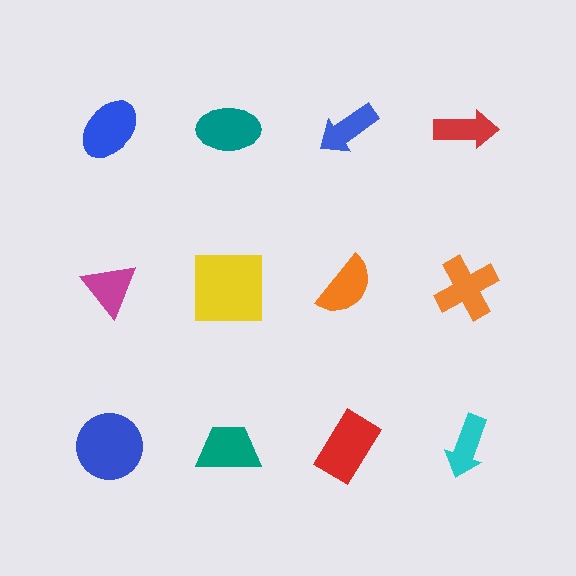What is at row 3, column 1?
A blue circle.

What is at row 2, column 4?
An orange cross.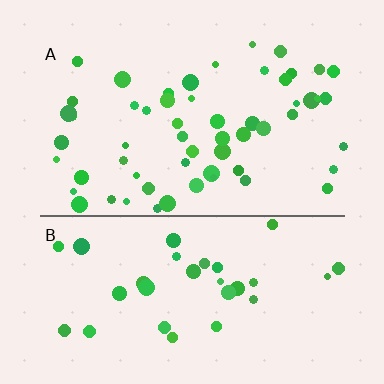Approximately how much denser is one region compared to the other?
Approximately 1.7× — region A over region B.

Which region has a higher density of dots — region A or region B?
A (the top).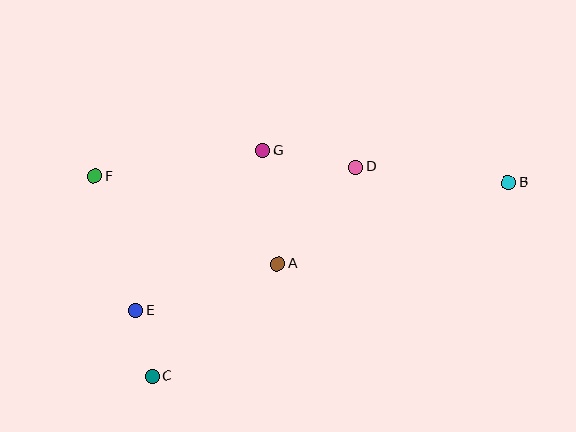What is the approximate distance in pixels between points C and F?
The distance between C and F is approximately 208 pixels.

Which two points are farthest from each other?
Points B and F are farthest from each other.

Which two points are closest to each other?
Points C and E are closest to each other.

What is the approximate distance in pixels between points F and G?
The distance between F and G is approximately 170 pixels.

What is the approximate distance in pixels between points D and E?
The distance between D and E is approximately 262 pixels.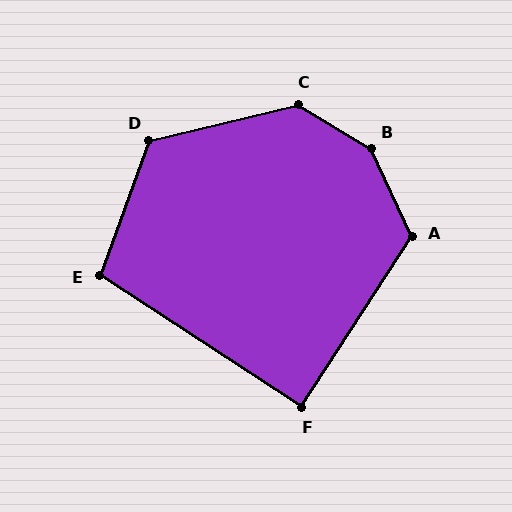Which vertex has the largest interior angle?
B, at approximately 146 degrees.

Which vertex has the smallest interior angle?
F, at approximately 90 degrees.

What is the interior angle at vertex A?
Approximately 122 degrees (obtuse).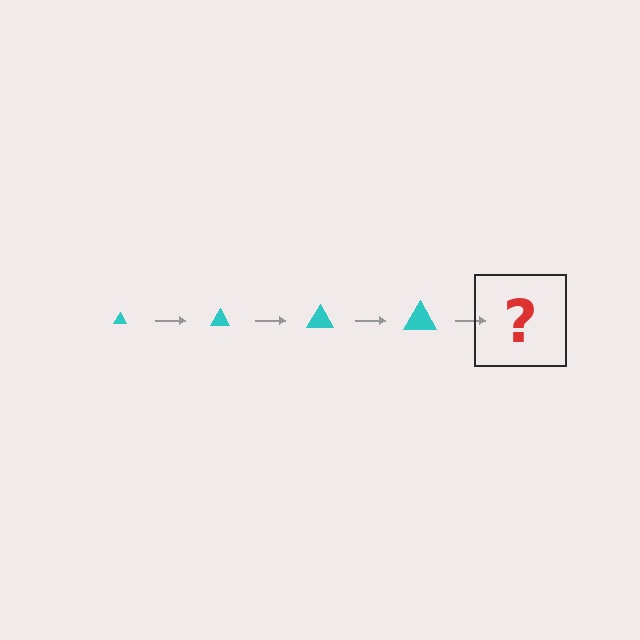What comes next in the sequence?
The next element should be a cyan triangle, larger than the previous one.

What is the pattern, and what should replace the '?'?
The pattern is that the triangle gets progressively larger each step. The '?' should be a cyan triangle, larger than the previous one.